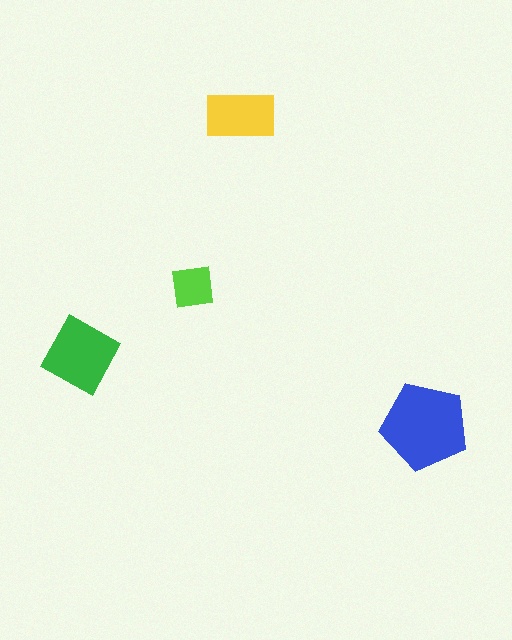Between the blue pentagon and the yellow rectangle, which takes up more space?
The blue pentagon.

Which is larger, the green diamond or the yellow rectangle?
The green diamond.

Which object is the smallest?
The lime square.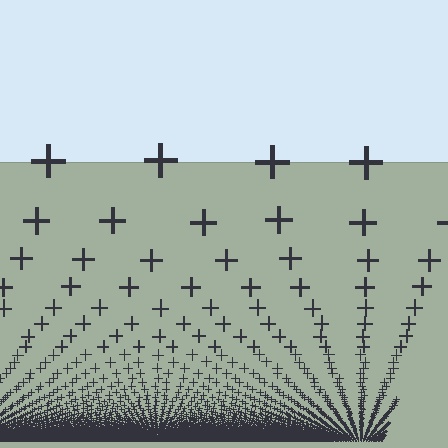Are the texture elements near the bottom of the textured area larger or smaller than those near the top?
Smaller. The gradient is inverted — elements near the bottom are smaller and denser.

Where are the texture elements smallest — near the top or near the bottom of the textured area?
Near the bottom.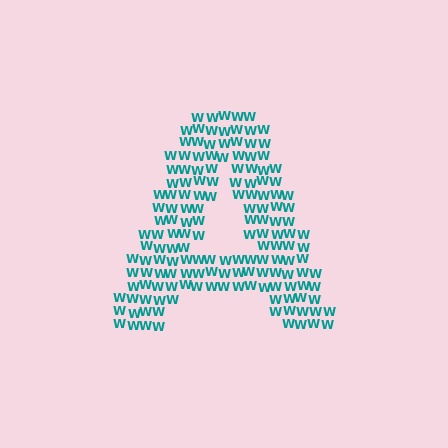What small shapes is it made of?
It is made of small letter W's.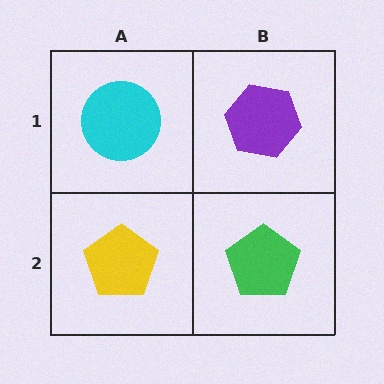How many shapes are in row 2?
2 shapes.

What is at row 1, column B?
A purple hexagon.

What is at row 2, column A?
A yellow pentagon.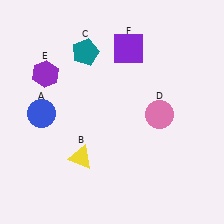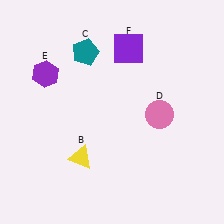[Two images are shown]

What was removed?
The blue circle (A) was removed in Image 2.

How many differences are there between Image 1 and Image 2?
There is 1 difference between the two images.